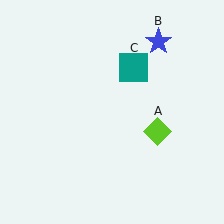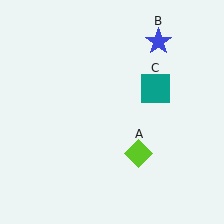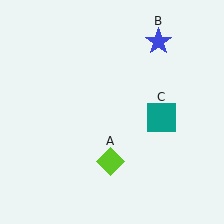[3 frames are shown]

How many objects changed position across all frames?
2 objects changed position: lime diamond (object A), teal square (object C).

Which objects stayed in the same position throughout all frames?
Blue star (object B) remained stationary.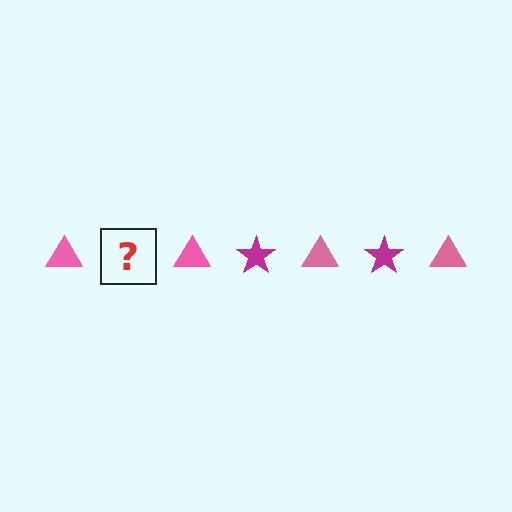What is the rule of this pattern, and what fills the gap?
The rule is that the pattern alternates between pink triangle and magenta star. The gap should be filled with a magenta star.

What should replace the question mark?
The question mark should be replaced with a magenta star.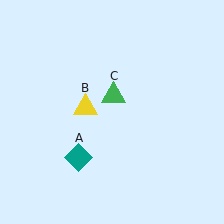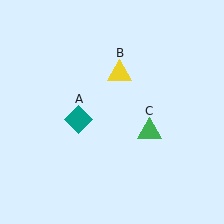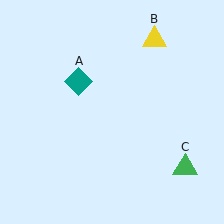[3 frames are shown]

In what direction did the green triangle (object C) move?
The green triangle (object C) moved down and to the right.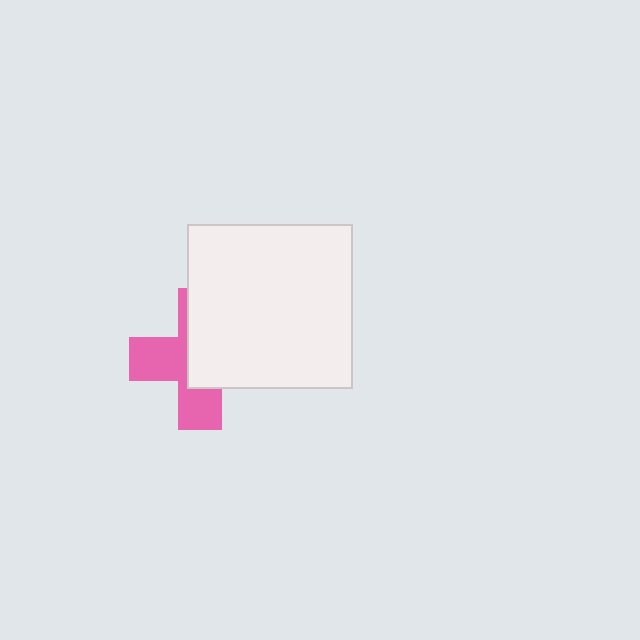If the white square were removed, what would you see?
You would see the complete pink cross.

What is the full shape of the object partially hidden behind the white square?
The partially hidden object is a pink cross.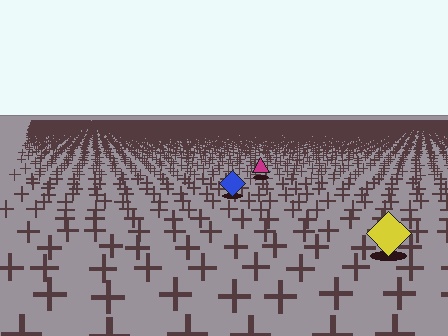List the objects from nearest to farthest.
From nearest to farthest: the yellow diamond, the blue diamond, the magenta triangle.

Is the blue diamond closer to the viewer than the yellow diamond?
No. The yellow diamond is closer — you can tell from the texture gradient: the ground texture is coarser near it.